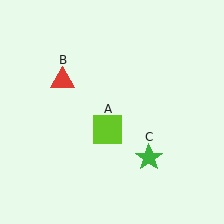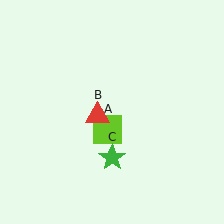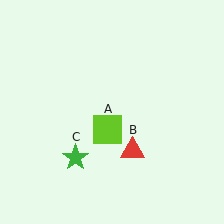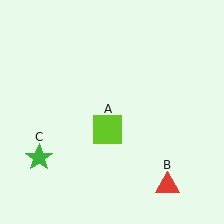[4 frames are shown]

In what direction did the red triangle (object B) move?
The red triangle (object B) moved down and to the right.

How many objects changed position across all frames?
2 objects changed position: red triangle (object B), green star (object C).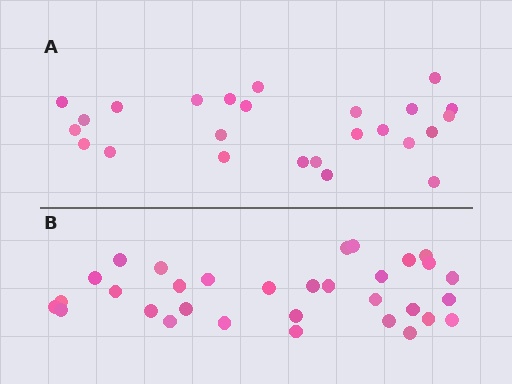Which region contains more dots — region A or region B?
Region B (the bottom region) has more dots.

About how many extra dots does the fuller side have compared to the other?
Region B has roughly 8 or so more dots than region A.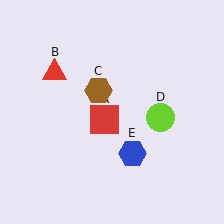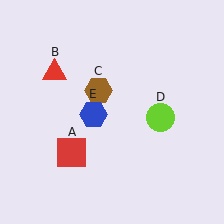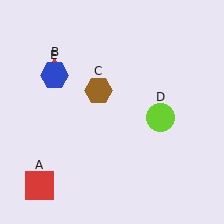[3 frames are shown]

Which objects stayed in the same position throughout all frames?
Red triangle (object B) and brown hexagon (object C) and lime circle (object D) remained stationary.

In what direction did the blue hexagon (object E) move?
The blue hexagon (object E) moved up and to the left.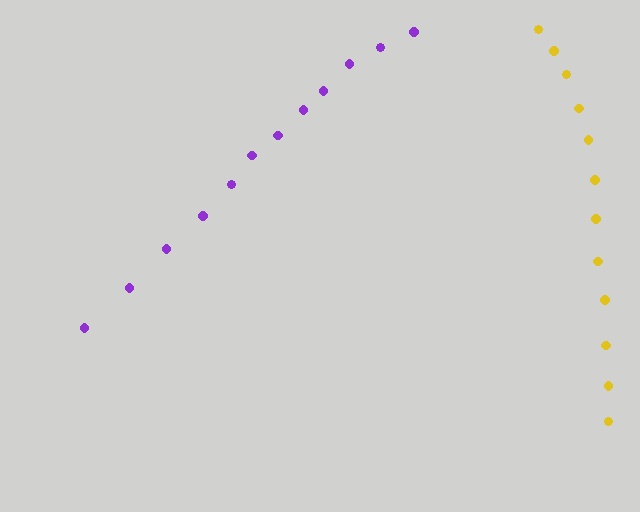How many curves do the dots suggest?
There are 2 distinct paths.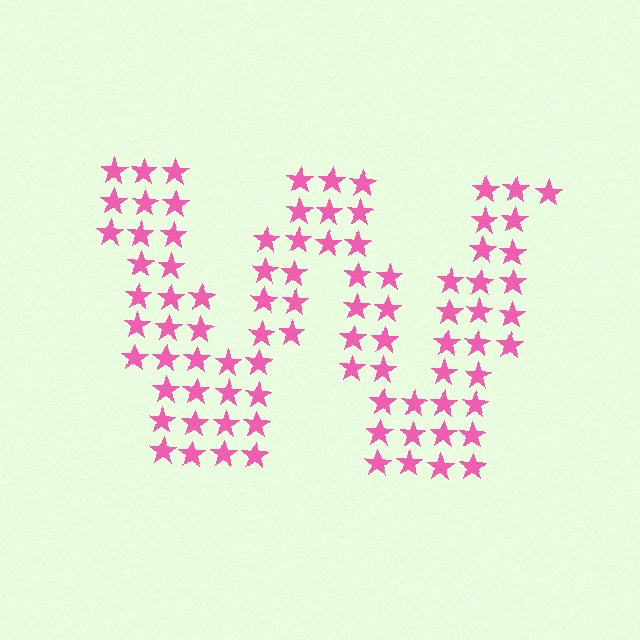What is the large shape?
The large shape is the letter W.